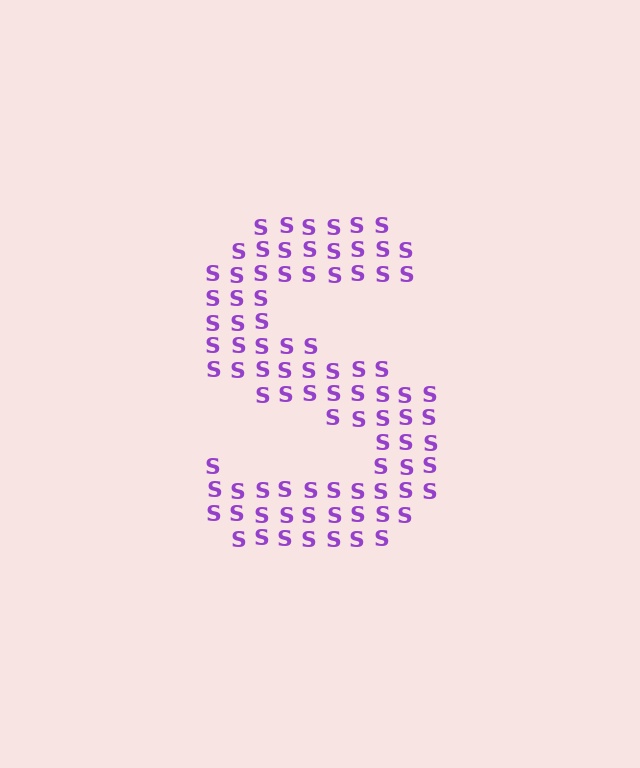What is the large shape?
The large shape is the letter S.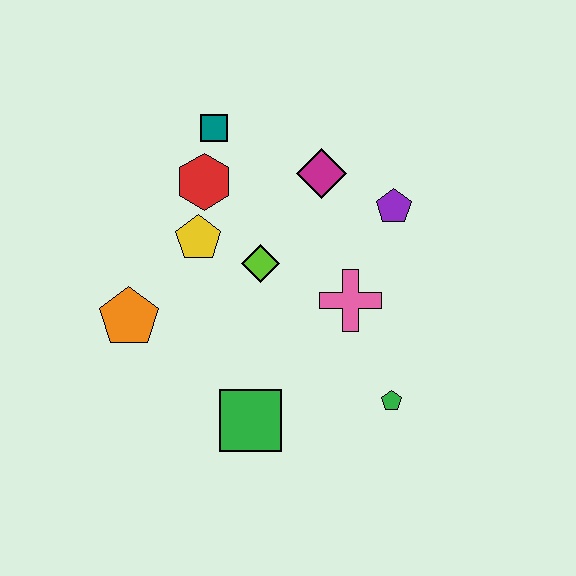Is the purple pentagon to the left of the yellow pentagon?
No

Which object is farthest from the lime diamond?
The green pentagon is farthest from the lime diamond.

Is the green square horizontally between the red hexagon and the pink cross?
Yes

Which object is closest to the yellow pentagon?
The red hexagon is closest to the yellow pentagon.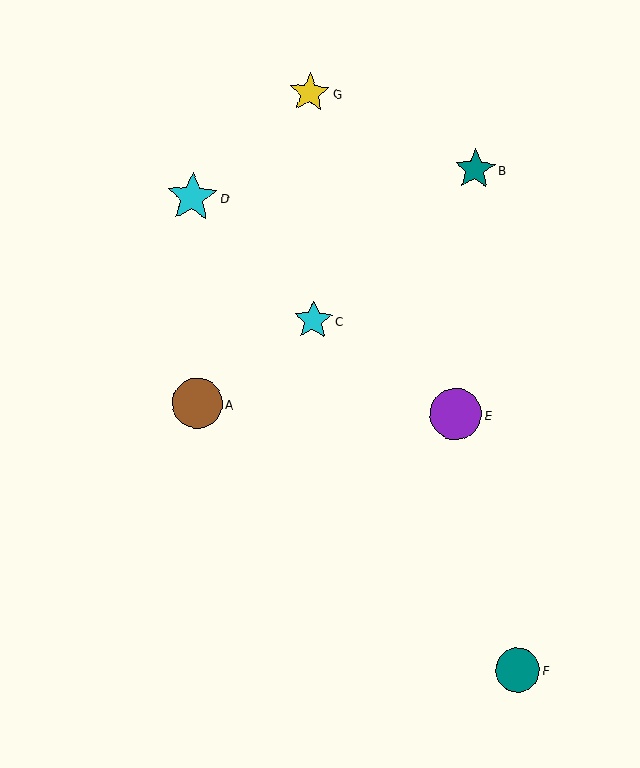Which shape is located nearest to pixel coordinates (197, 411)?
The brown circle (labeled A) at (197, 403) is nearest to that location.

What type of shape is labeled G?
Shape G is a yellow star.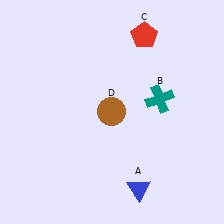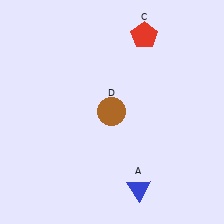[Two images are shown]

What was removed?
The teal cross (B) was removed in Image 2.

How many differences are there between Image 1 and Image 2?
There is 1 difference between the two images.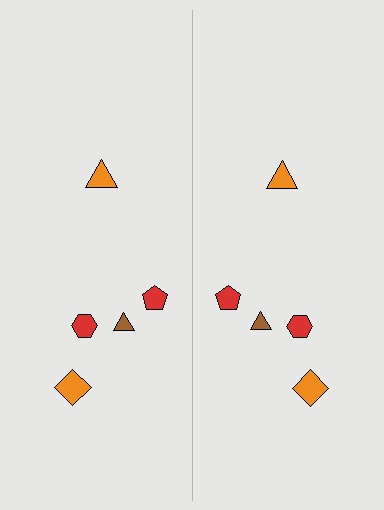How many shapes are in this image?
There are 10 shapes in this image.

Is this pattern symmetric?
Yes, this pattern has bilateral (reflection) symmetry.